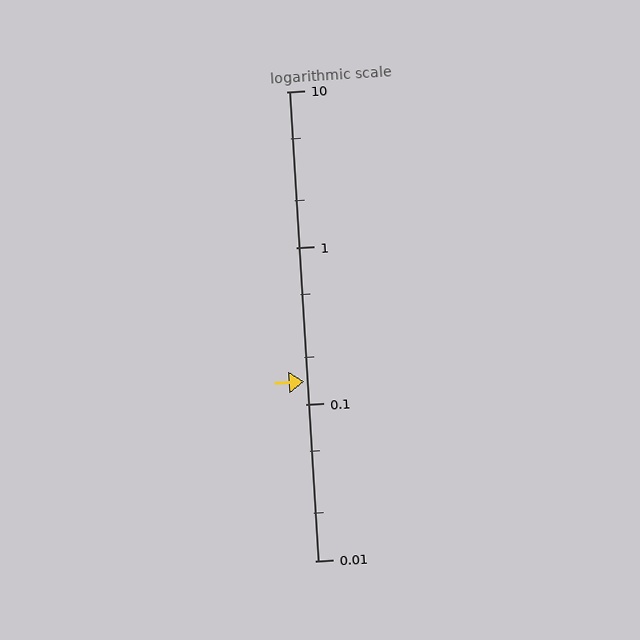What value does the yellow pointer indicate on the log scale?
The pointer indicates approximately 0.14.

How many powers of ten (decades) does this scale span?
The scale spans 3 decades, from 0.01 to 10.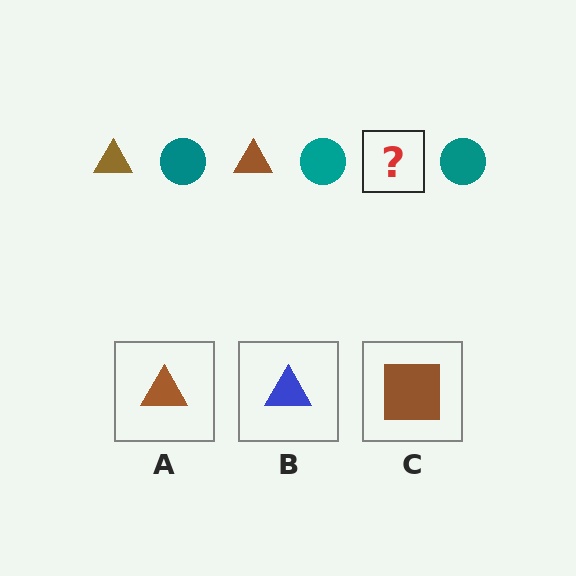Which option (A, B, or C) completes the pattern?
A.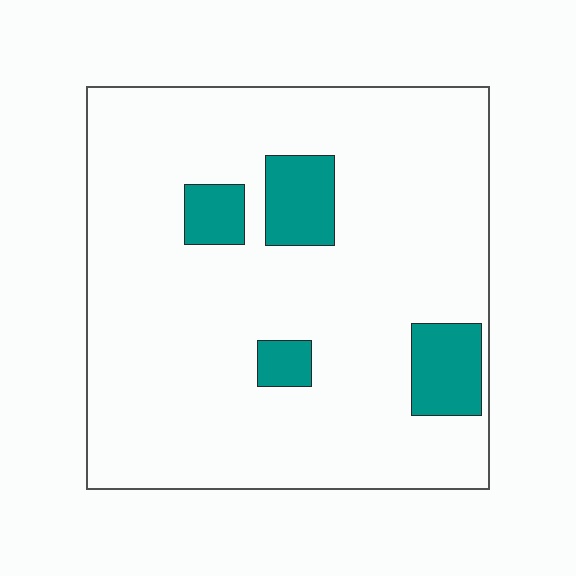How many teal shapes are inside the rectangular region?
4.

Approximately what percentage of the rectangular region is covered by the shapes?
Approximately 10%.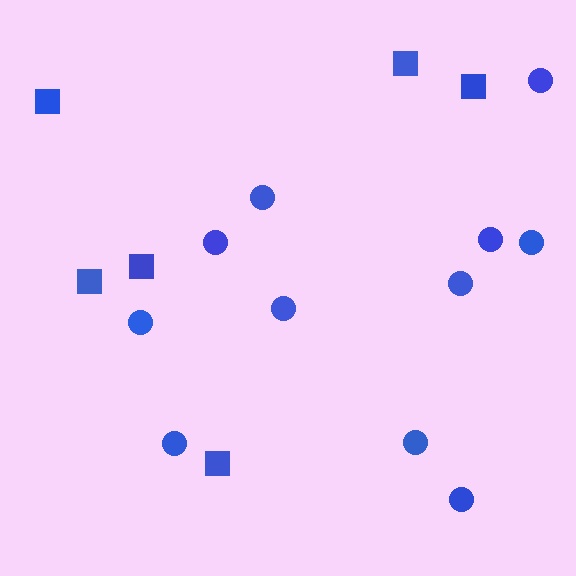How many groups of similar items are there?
There are 2 groups: one group of squares (6) and one group of circles (11).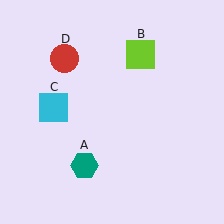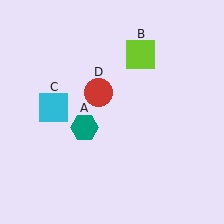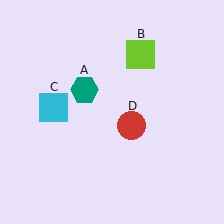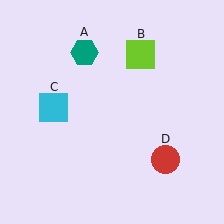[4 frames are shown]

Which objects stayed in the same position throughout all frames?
Lime square (object B) and cyan square (object C) remained stationary.